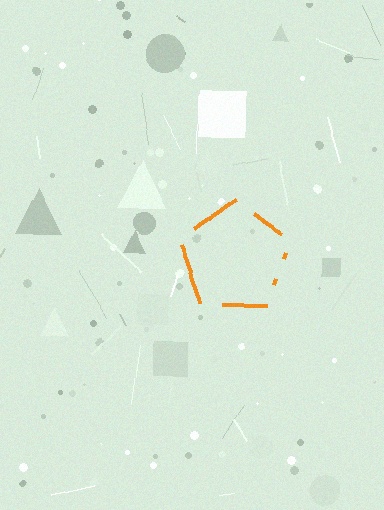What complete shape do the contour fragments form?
The contour fragments form a pentagon.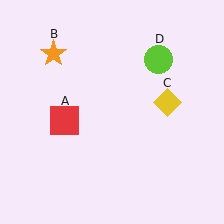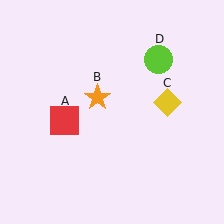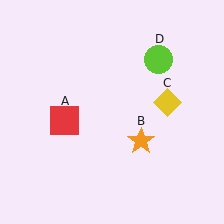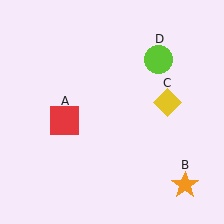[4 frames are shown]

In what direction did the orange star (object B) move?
The orange star (object B) moved down and to the right.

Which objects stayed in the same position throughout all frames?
Red square (object A) and yellow diamond (object C) and lime circle (object D) remained stationary.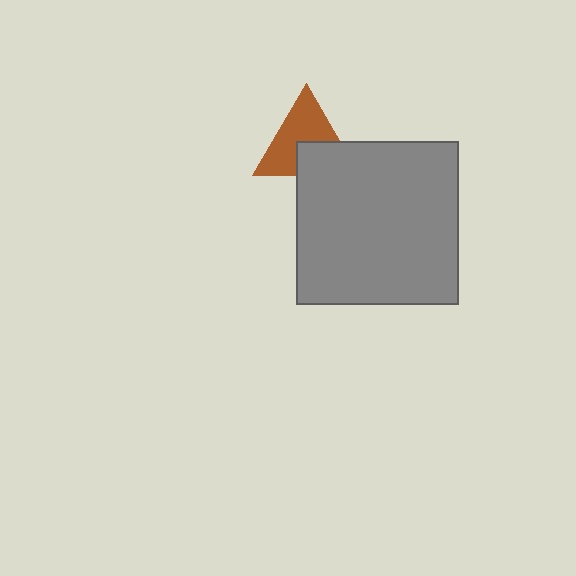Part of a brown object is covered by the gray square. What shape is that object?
It is a triangle.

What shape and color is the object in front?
The object in front is a gray square.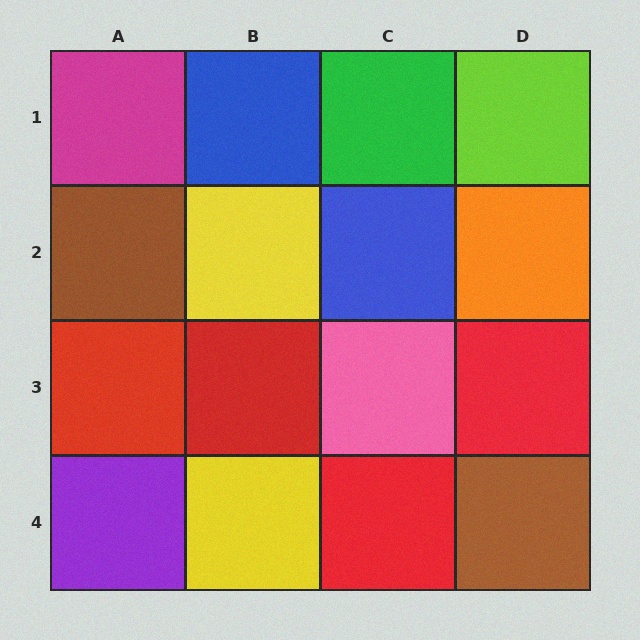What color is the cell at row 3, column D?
Red.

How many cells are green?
1 cell is green.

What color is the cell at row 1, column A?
Magenta.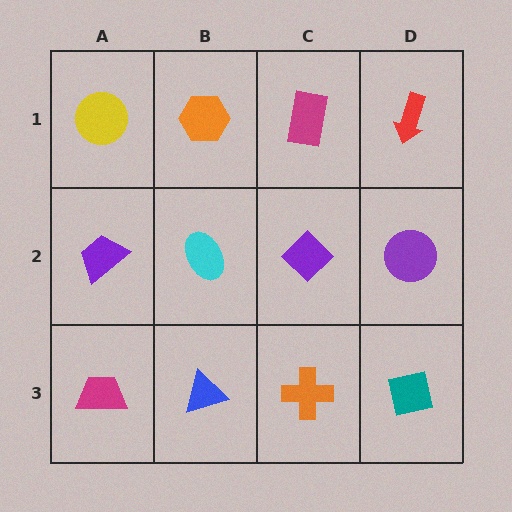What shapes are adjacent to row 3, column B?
A cyan ellipse (row 2, column B), a magenta trapezoid (row 3, column A), an orange cross (row 3, column C).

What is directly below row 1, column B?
A cyan ellipse.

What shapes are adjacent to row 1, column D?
A purple circle (row 2, column D), a magenta rectangle (row 1, column C).